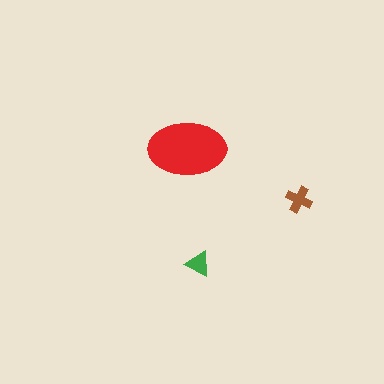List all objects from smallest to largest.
The green triangle, the brown cross, the red ellipse.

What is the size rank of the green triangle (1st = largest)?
3rd.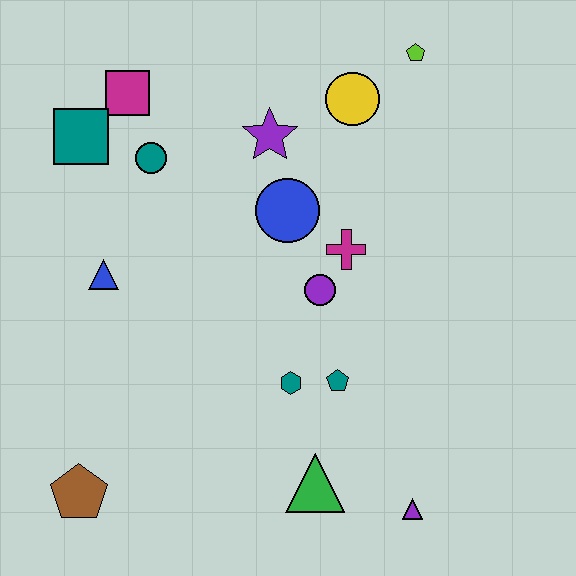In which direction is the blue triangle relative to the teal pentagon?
The blue triangle is to the left of the teal pentagon.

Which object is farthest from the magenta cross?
The brown pentagon is farthest from the magenta cross.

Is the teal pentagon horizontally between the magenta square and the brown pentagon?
No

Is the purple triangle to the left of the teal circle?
No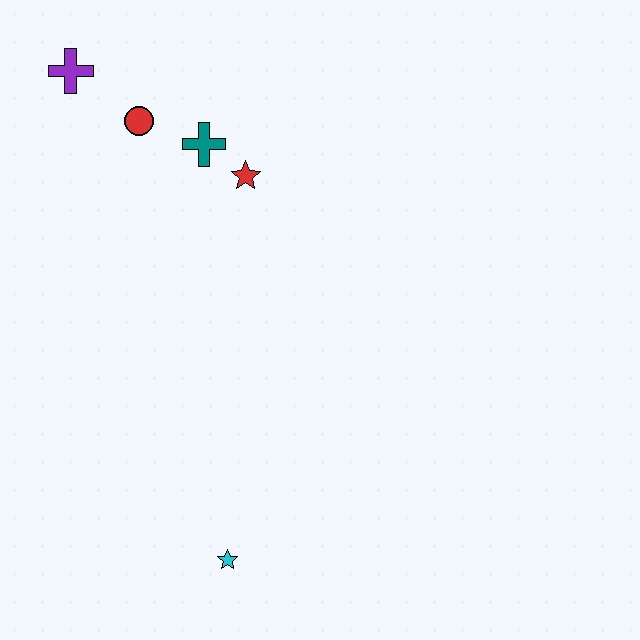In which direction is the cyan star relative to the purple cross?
The cyan star is below the purple cross.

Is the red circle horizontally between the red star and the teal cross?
No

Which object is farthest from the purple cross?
The cyan star is farthest from the purple cross.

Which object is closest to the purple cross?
The red circle is closest to the purple cross.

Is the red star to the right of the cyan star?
Yes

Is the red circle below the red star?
No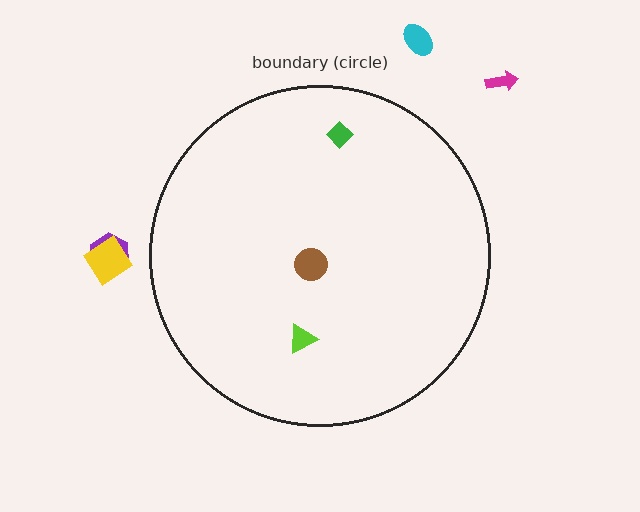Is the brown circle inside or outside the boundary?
Inside.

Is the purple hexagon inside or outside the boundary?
Outside.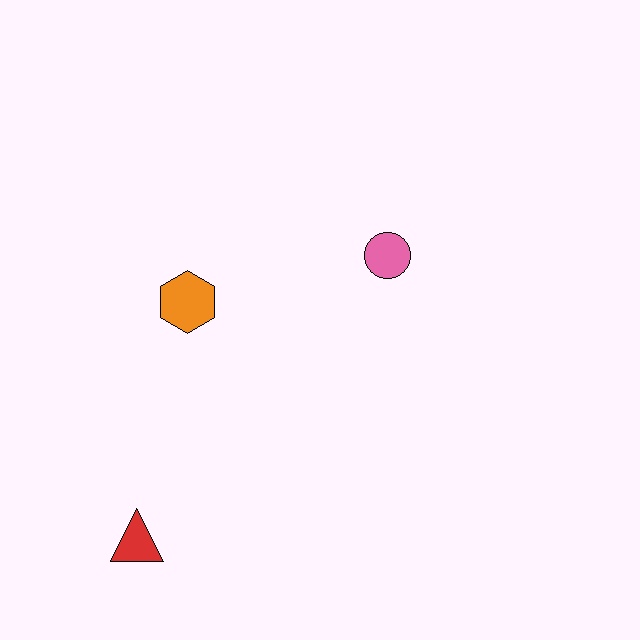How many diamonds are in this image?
There are no diamonds.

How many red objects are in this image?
There is 1 red object.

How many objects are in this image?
There are 3 objects.